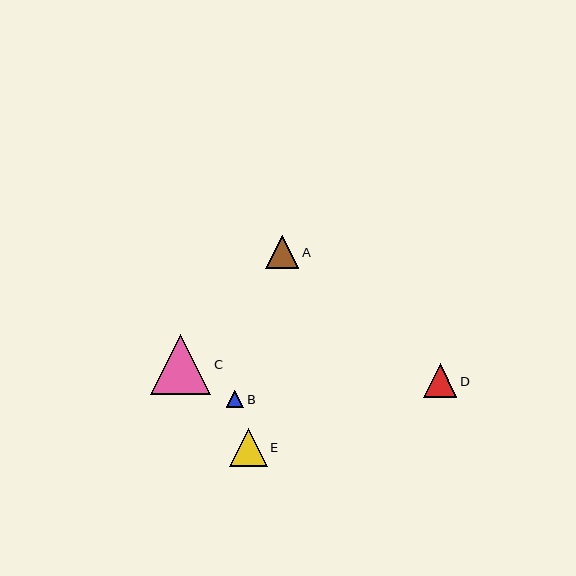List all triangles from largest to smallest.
From largest to smallest: C, E, D, A, B.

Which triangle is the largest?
Triangle C is the largest with a size of approximately 60 pixels.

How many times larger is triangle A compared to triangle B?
Triangle A is approximately 1.9 times the size of triangle B.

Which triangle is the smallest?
Triangle B is the smallest with a size of approximately 18 pixels.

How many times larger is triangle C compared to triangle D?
Triangle C is approximately 1.8 times the size of triangle D.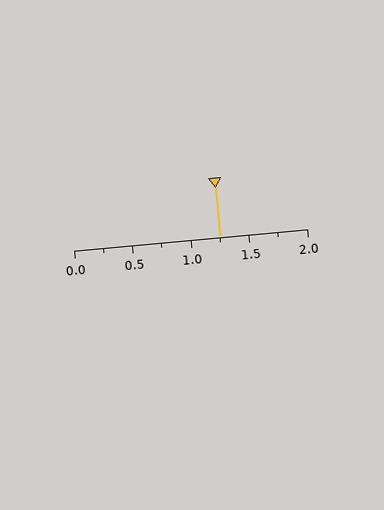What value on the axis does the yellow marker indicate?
The marker indicates approximately 1.25.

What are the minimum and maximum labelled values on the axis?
The axis runs from 0.0 to 2.0.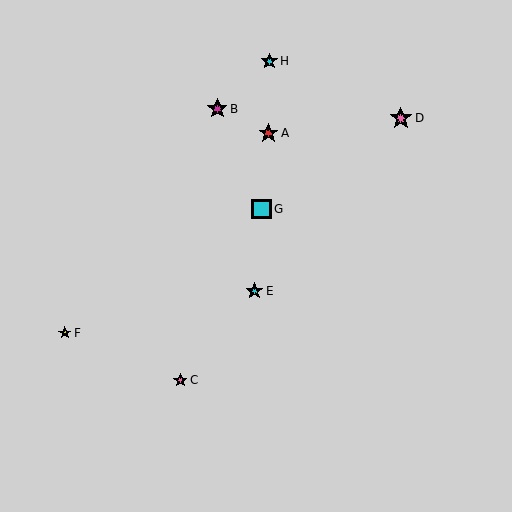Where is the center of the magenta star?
The center of the magenta star is at (217, 109).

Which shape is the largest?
The pink star (labeled D) is the largest.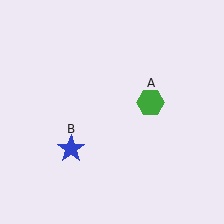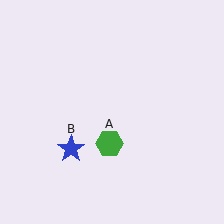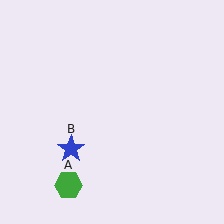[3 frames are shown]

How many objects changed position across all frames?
1 object changed position: green hexagon (object A).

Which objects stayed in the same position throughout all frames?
Blue star (object B) remained stationary.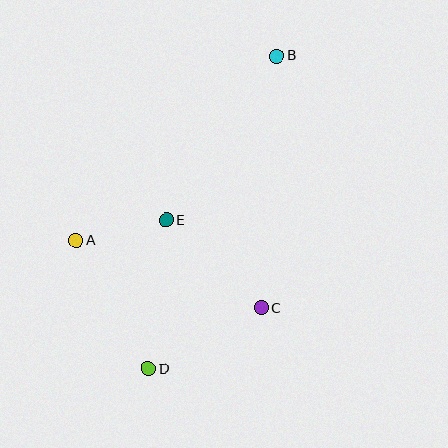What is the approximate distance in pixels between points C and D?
The distance between C and D is approximately 128 pixels.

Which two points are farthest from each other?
Points B and D are farthest from each other.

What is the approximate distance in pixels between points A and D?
The distance between A and D is approximately 147 pixels.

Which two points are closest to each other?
Points A and E are closest to each other.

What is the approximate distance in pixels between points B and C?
The distance between B and C is approximately 253 pixels.